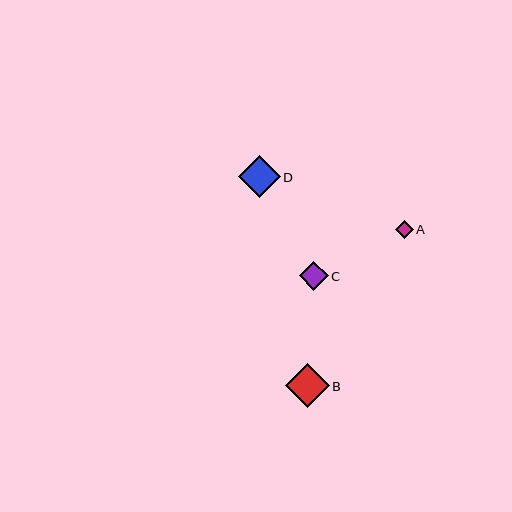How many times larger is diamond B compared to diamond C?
Diamond B is approximately 1.5 times the size of diamond C.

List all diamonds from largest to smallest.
From largest to smallest: B, D, C, A.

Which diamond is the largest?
Diamond B is the largest with a size of approximately 43 pixels.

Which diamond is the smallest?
Diamond A is the smallest with a size of approximately 18 pixels.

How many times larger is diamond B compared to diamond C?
Diamond B is approximately 1.5 times the size of diamond C.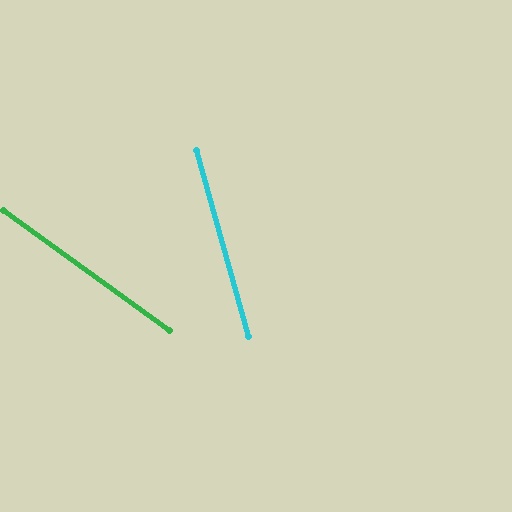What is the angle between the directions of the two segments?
Approximately 38 degrees.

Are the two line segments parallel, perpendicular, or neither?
Neither parallel nor perpendicular — they differ by about 38°.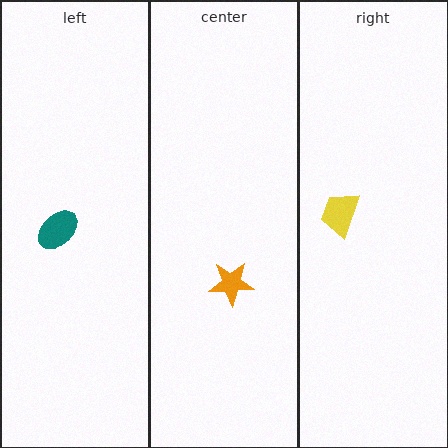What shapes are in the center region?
The orange star.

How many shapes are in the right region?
1.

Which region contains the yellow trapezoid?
The right region.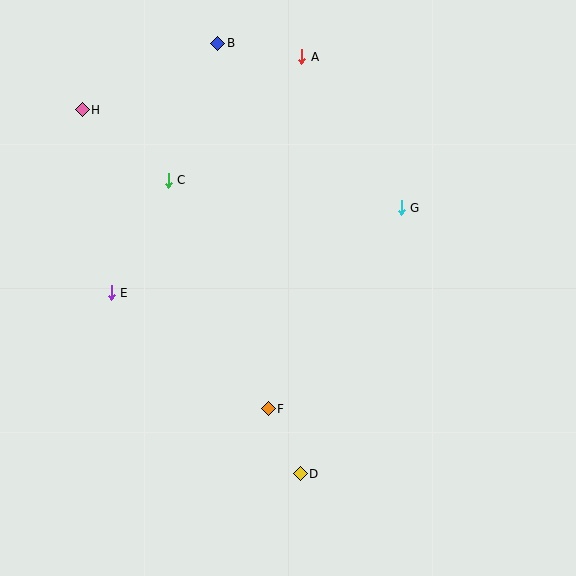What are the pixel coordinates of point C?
Point C is at (168, 180).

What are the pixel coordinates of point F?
Point F is at (268, 409).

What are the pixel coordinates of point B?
Point B is at (218, 43).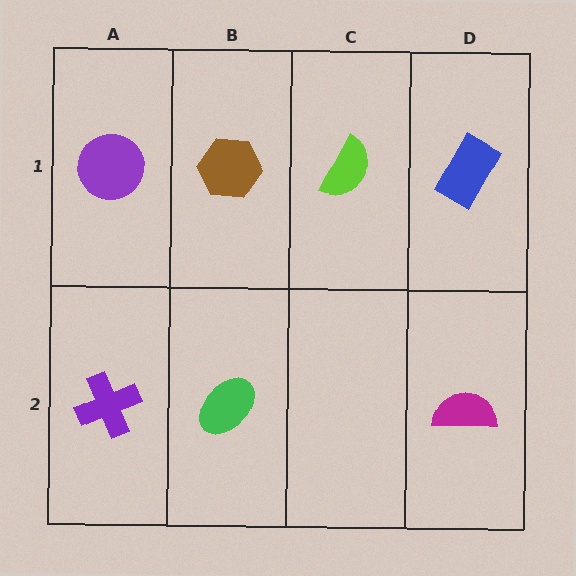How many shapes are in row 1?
4 shapes.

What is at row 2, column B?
A green ellipse.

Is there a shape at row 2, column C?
No, that cell is empty.